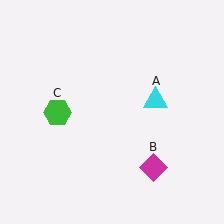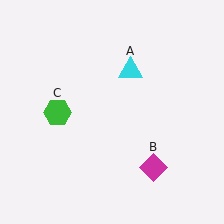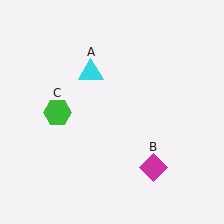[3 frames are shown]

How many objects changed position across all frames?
1 object changed position: cyan triangle (object A).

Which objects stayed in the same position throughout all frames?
Magenta diamond (object B) and green hexagon (object C) remained stationary.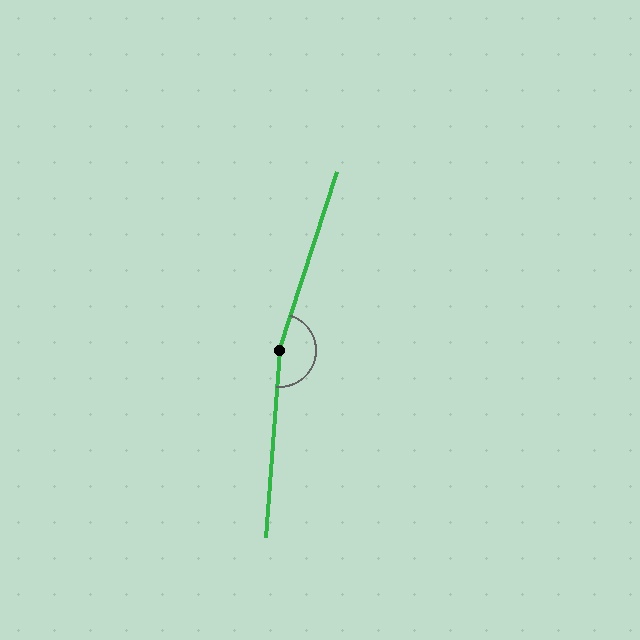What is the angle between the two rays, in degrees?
Approximately 166 degrees.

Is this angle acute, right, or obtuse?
It is obtuse.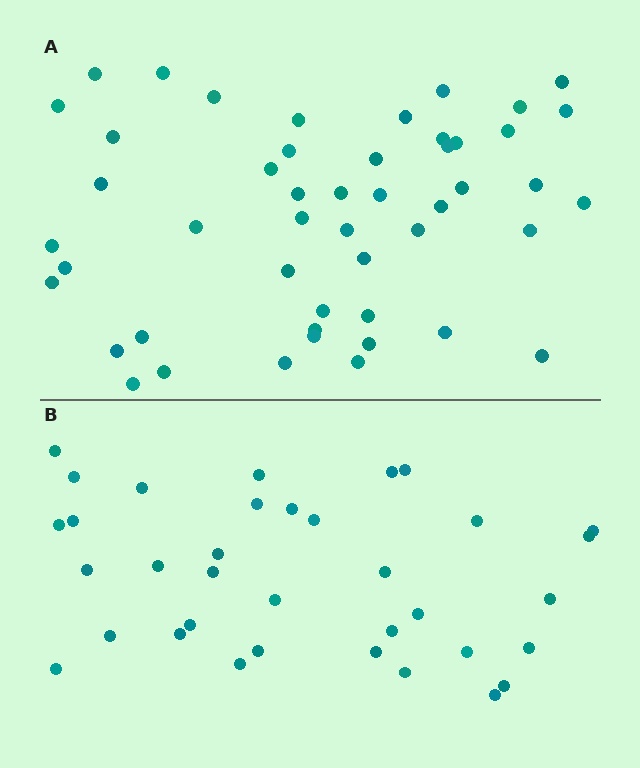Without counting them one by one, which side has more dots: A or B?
Region A (the top region) has more dots.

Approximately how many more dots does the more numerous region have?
Region A has approximately 15 more dots than region B.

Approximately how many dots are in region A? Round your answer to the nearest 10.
About 50 dots. (The exact count is 49, which rounds to 50.)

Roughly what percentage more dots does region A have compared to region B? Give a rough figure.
About 40% more.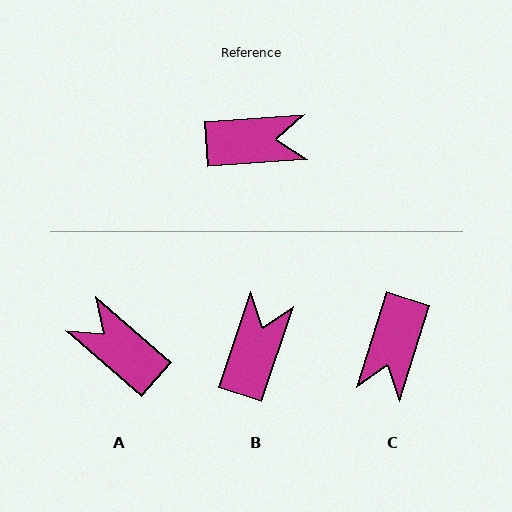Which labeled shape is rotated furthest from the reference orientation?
A, about 135 degrees away.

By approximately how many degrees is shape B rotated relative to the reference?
Approximately 67 degrees counter-clockwise.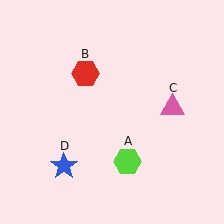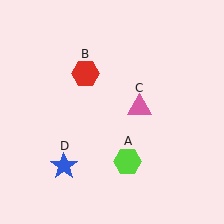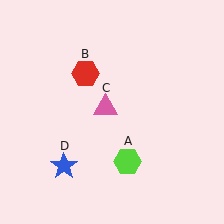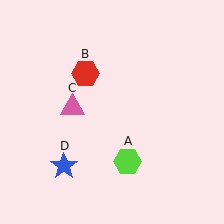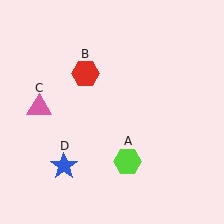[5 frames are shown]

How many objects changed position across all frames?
1 object changed position: pink triangle (object C).